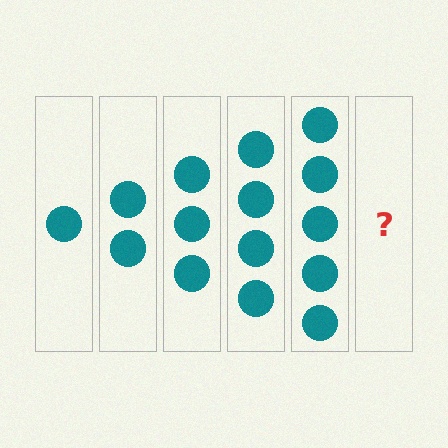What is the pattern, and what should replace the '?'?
The pattern is that each step adds one more circle. The '?' should be 6 circles.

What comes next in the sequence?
The next element should be 6 circles.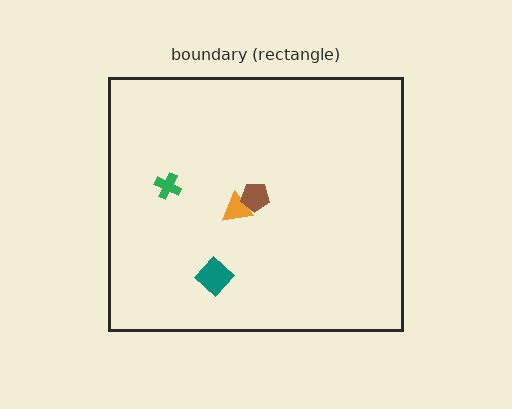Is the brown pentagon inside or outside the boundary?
Inside.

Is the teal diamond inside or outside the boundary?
Inside.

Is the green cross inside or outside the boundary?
Inside.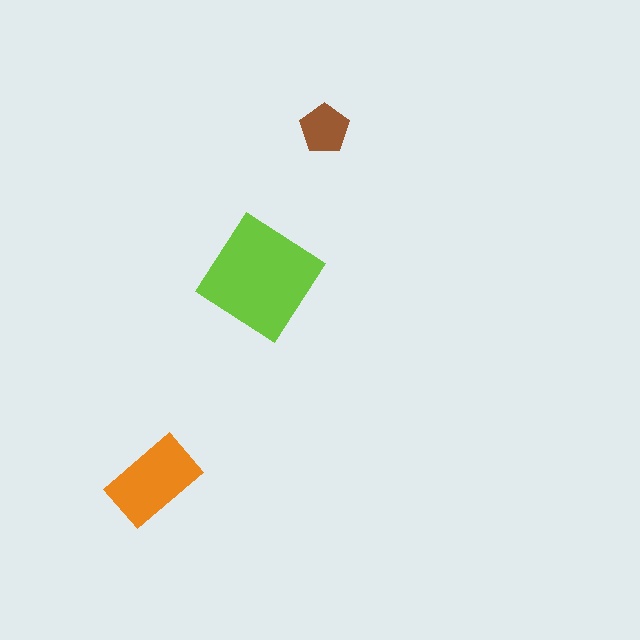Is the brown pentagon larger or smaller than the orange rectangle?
Smaller.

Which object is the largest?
The lime diamond.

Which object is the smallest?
The brown pentagon.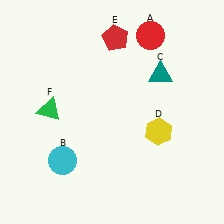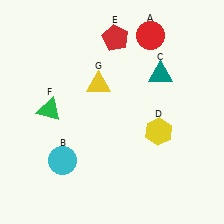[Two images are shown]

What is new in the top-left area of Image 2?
A yellow triangle (G) was added in the top-left area of Image 2.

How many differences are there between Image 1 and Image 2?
There is 1 difference between the two images.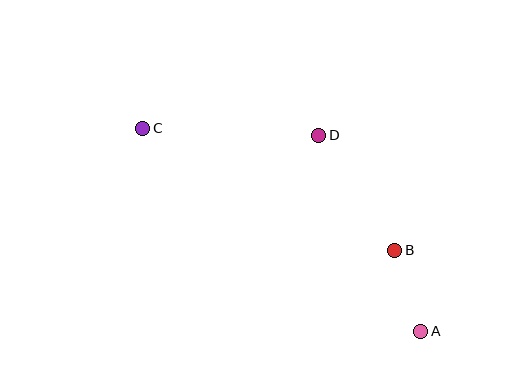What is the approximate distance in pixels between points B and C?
The distance between B and C is approximately 280 pixels.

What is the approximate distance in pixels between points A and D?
The distance between A and D is approximately 221 pixels.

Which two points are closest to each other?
Points A and B are closest to each other.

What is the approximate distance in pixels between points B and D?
The distance between B and D is approximately 138 pixels.